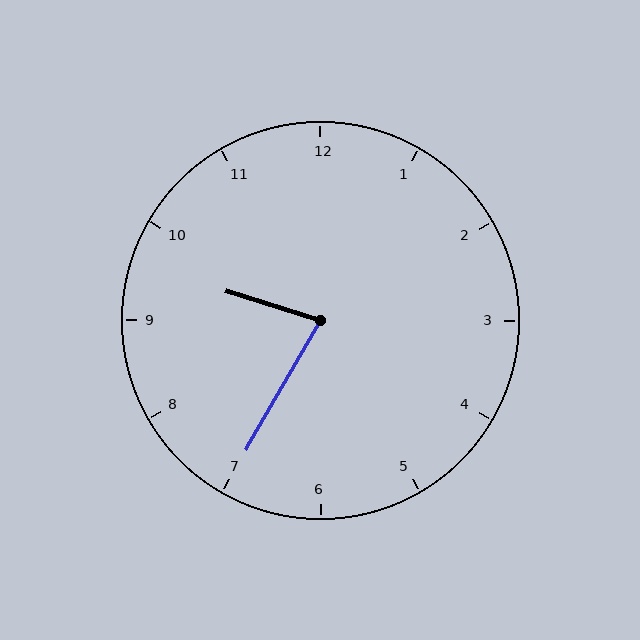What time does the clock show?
9:35.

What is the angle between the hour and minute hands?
Approximately 78 degrees.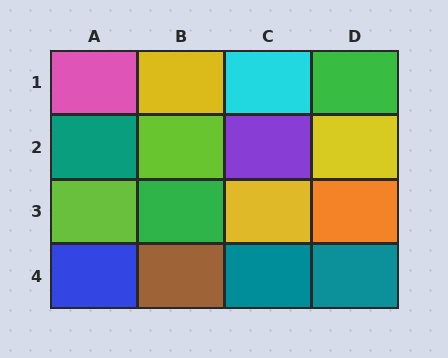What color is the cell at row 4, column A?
Blue.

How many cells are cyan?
1 cell is cyan.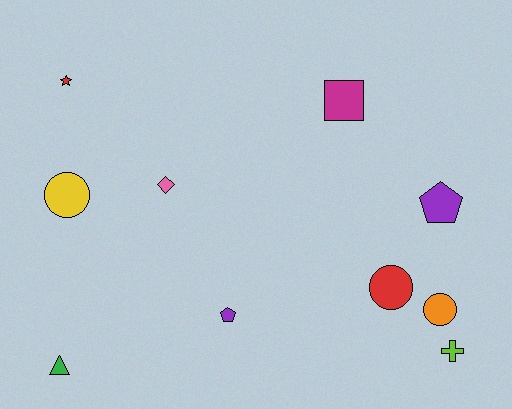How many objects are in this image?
There are 10 objects.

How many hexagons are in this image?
There are no hexagons.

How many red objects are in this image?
There are 2 red objects.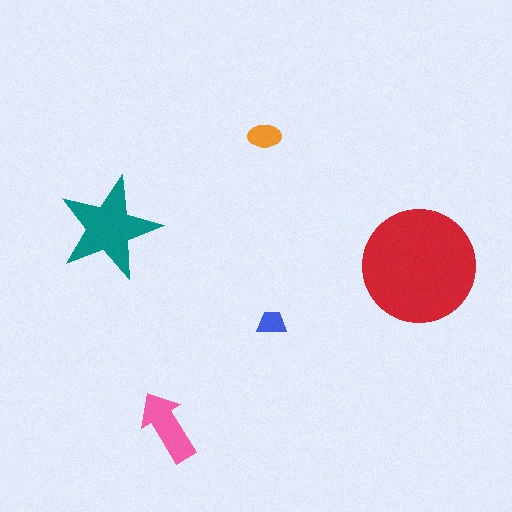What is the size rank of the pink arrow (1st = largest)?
3rd.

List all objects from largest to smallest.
The red circle, the teal star, the pink arrow, the orange ellipse, the blue trapezoid.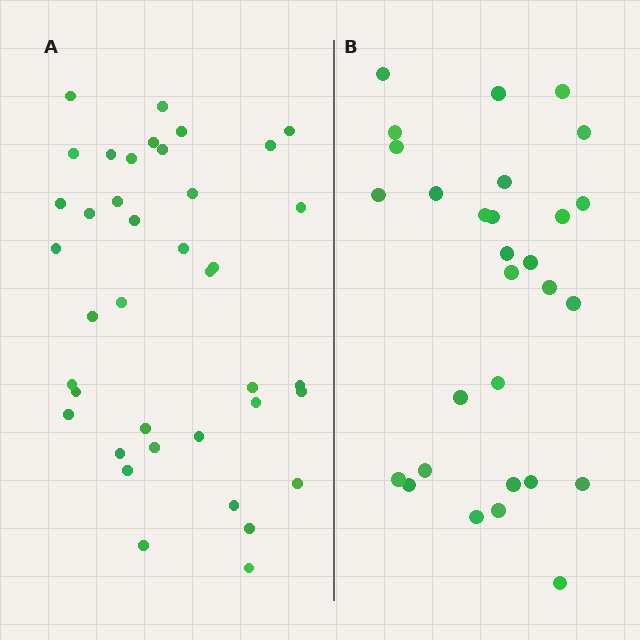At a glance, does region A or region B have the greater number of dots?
Region A (the left region) has more dots.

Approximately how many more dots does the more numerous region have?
Region A has roughly 10 or so more dots than region B.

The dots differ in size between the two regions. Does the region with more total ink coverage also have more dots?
No. Region B has more total ink coverage because its dots are larger, but region A actually contains more individual dots. Total area can be misleading — the number of items is what matters here.